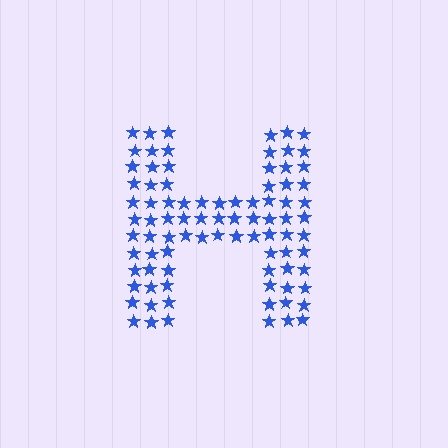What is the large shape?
The large shape is the letter H.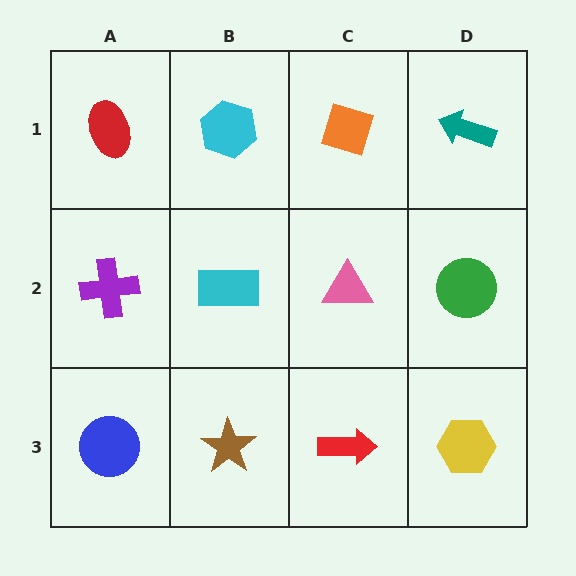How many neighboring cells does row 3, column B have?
3.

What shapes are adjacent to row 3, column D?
A green circle (row 2, column D), a red arrow (row 3, column C).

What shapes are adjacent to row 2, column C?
An orange diamond (row 1, column C), a red arrow (row 3, column C), a cyan rectangle (row 2, column B), a green circle (row 2, column D).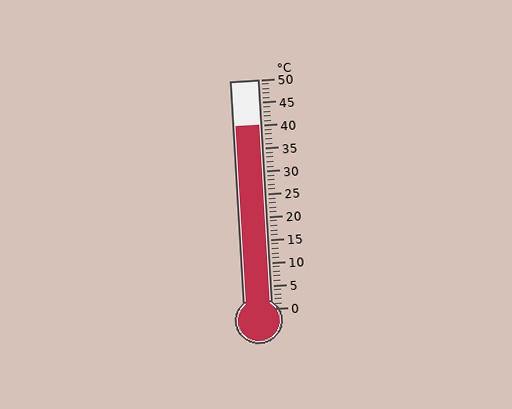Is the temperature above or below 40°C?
The temperature is at 40°C.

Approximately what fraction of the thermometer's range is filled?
The thermometer is filled to approximately 80% of its range.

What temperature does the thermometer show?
The thermometer shows approximately 40°C.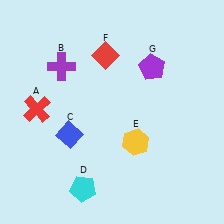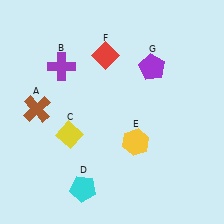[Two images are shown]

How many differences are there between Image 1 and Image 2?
There are 2 differences between the two images.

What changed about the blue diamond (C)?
In Image 1, C is blue. In Image 2, it changed to yellow.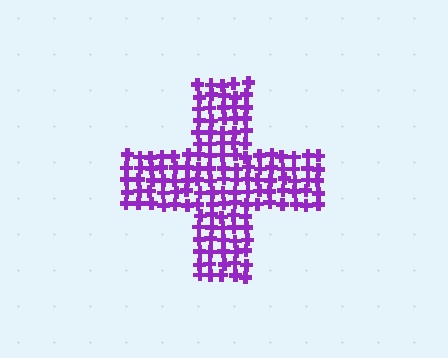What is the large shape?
The large shape is a cross.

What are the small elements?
The small elements are crosses.